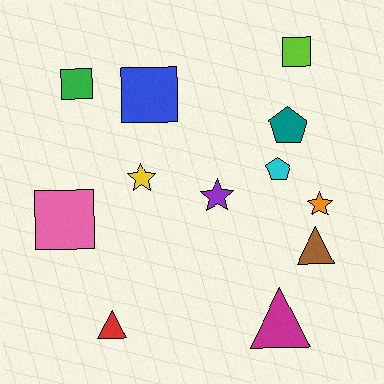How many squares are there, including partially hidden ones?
There are 4 squares.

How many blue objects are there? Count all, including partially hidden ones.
There is 1 blue object.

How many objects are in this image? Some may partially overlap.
There are 12 objects.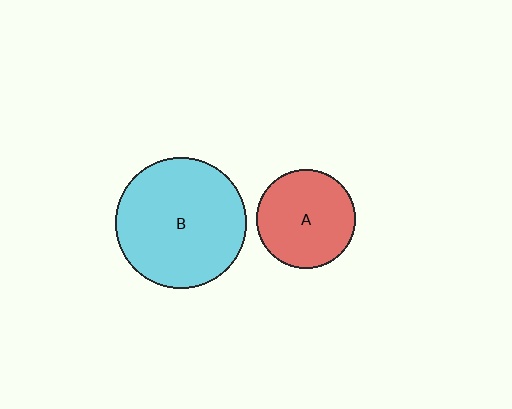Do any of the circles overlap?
No, none of the circles overlap.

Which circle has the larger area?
Circle B (cyan).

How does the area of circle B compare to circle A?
Approximately 1.8 times.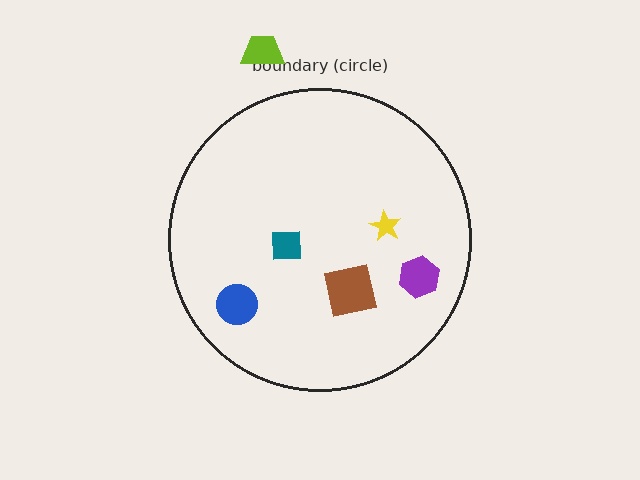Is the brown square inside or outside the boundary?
Inside.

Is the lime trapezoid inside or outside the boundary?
Outside.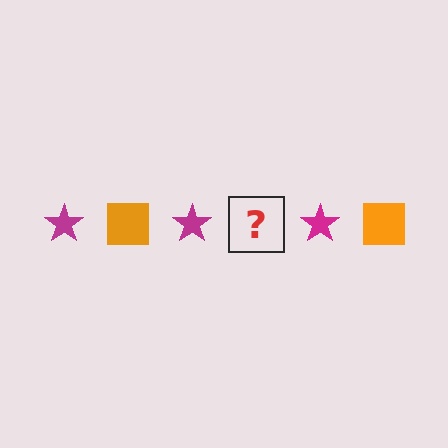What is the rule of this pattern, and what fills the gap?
The rule is that the pattern alternates between magenta star and orange square. The gap should be filled with an orange square.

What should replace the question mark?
The question mark should be replaced with an orange square.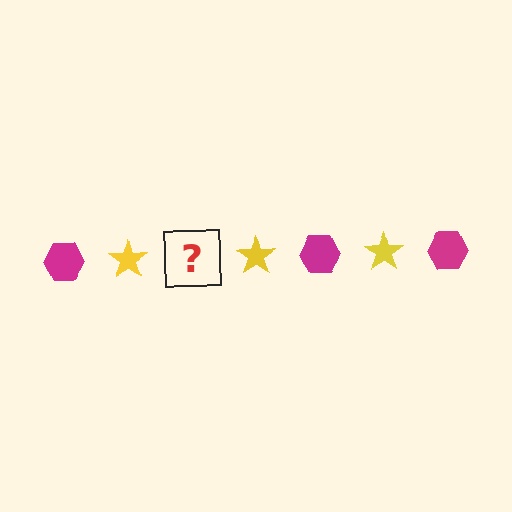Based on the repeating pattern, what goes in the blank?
The blank should be a magenta hexagon.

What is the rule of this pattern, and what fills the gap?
The rule is that the pattern alternates between magenta hexagon and yellow star. The gap should be filled with a magenta hexagon.